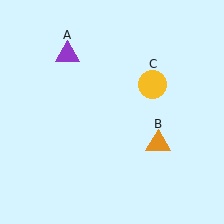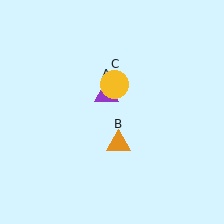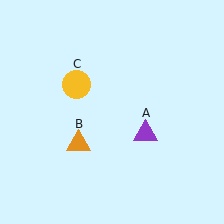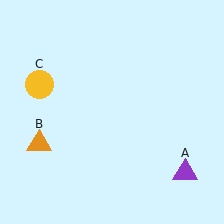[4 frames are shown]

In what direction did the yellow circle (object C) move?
The yellow circle (object C) moved left.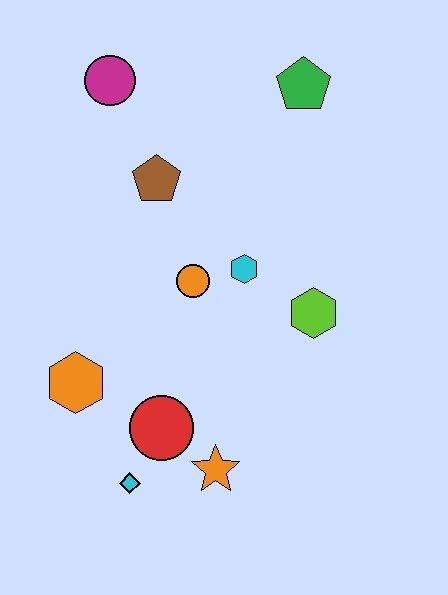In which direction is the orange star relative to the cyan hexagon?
The orange star is below the cyan hexagon.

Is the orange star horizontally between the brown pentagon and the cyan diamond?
No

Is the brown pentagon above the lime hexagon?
Yes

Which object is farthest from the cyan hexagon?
The cyan diamond is farthest from the cyan hexagon.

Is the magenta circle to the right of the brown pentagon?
No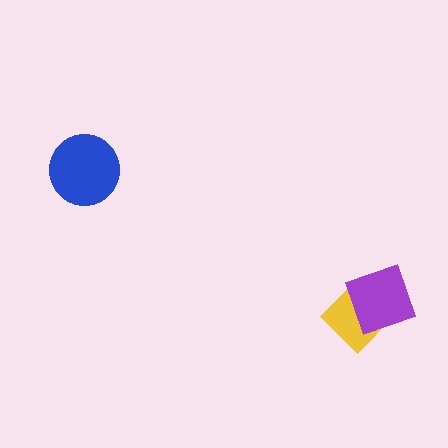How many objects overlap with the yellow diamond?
1 object overlaps with the yellow diamond.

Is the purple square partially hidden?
No, no other shape covers it.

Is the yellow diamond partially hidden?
Yes, it is partially covered by another shape.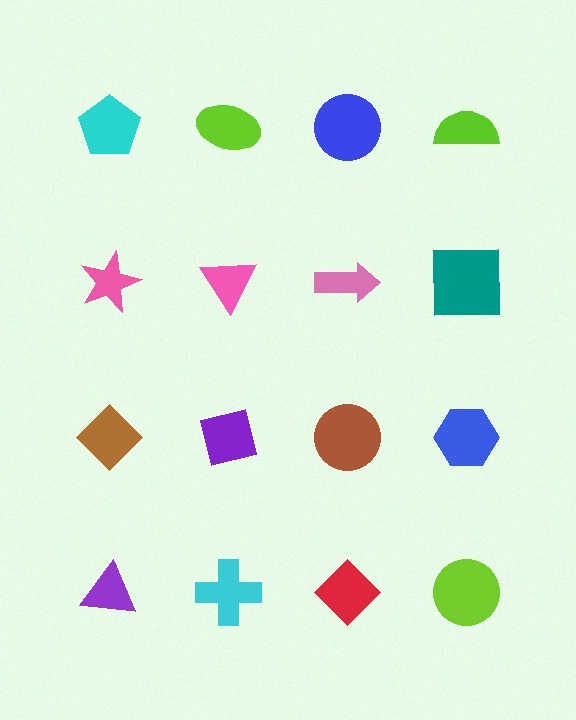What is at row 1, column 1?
A cyan pentagon.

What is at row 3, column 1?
A brown diamond.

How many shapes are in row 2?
4 shapes.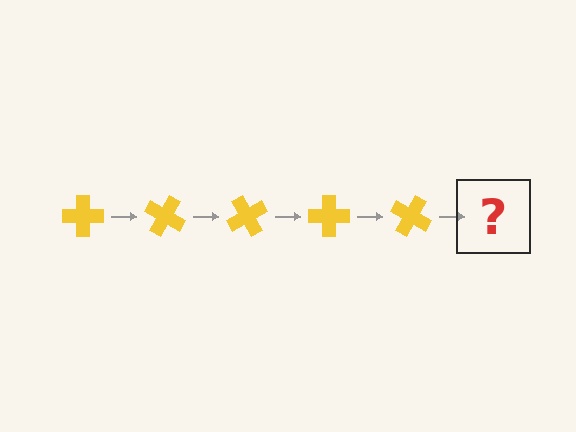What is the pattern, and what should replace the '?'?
The pattern is that the cross rotates 30 degrees each step. The '?' should be a yellow cross rotated 150 degrees.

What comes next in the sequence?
The next element should be a yellow cross rotated 150 degrees.